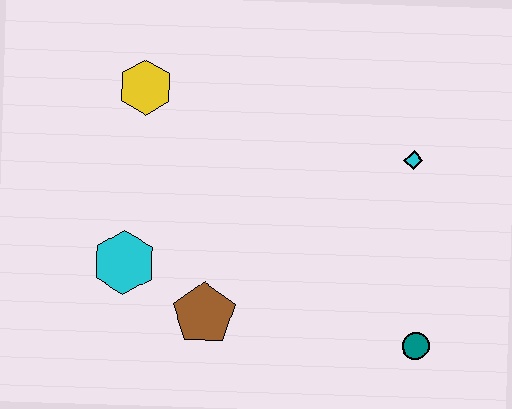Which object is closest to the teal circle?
The cyan diamond is closest to the teal circle.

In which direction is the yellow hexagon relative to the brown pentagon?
The yellow hexagon is above the brown pentagon.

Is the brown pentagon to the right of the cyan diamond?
No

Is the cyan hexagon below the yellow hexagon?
Yes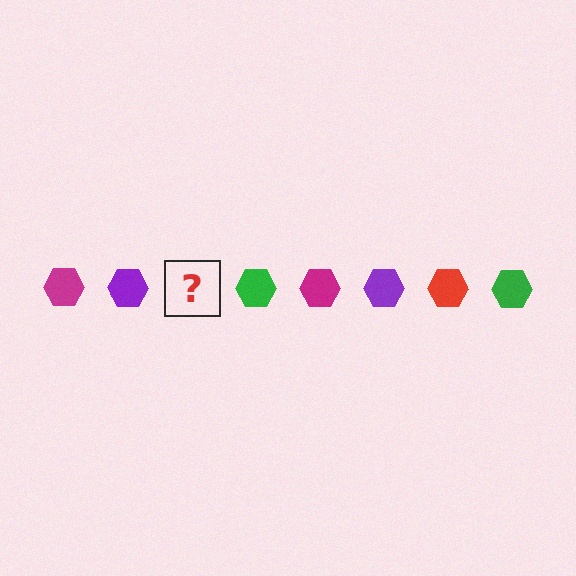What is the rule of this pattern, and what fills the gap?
The rule is that the pattern cycles through magenta, purple, red, green hexagons. The gap should be filled with a red hexagon.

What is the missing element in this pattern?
The missing element is a red hexagon.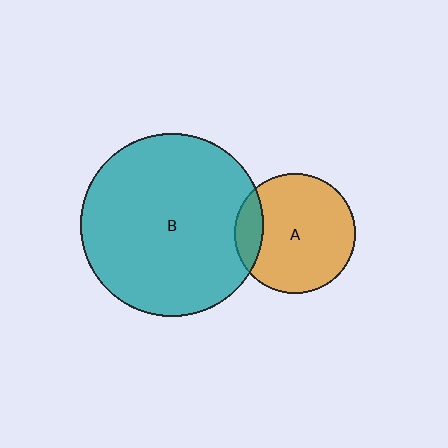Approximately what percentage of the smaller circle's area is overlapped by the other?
Approximately 15%.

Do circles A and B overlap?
Yes.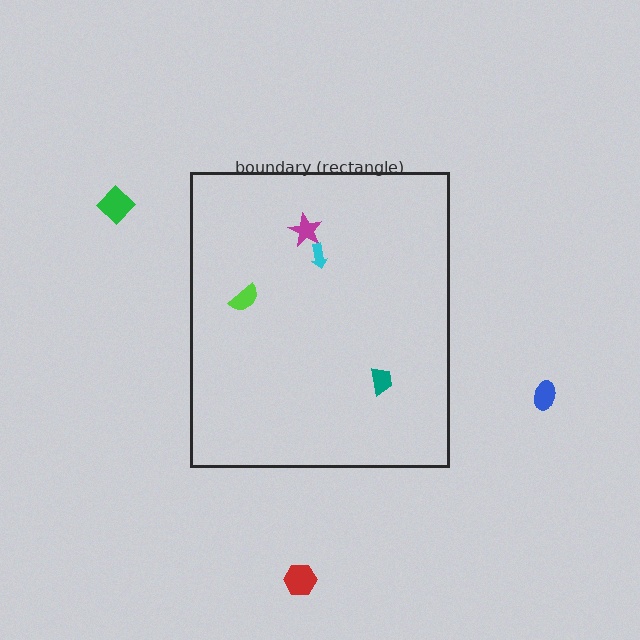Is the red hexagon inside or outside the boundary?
Outside.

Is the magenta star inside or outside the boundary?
Inside.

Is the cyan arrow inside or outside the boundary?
Inside.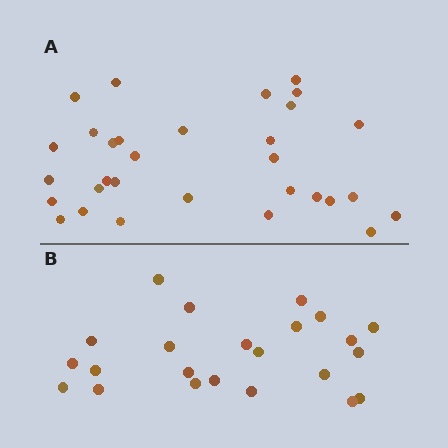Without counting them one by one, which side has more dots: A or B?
Region A (the top region) has more dots.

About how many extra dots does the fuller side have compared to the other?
Region A has roughly 8 or so more dots than region B.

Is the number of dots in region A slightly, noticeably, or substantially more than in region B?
Region A has noticeably more, but not dramatically so. The ratio is roughly 1.3 to 1.